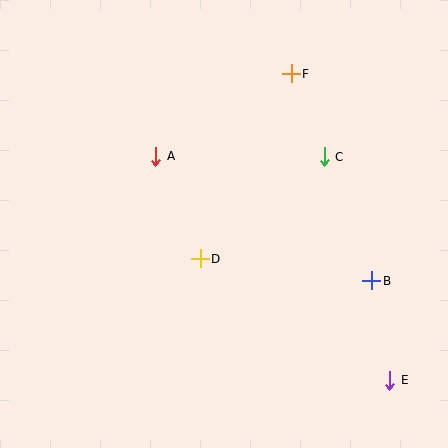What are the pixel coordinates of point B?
Point B is at (372, 281).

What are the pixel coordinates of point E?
Point E is at (390, 380).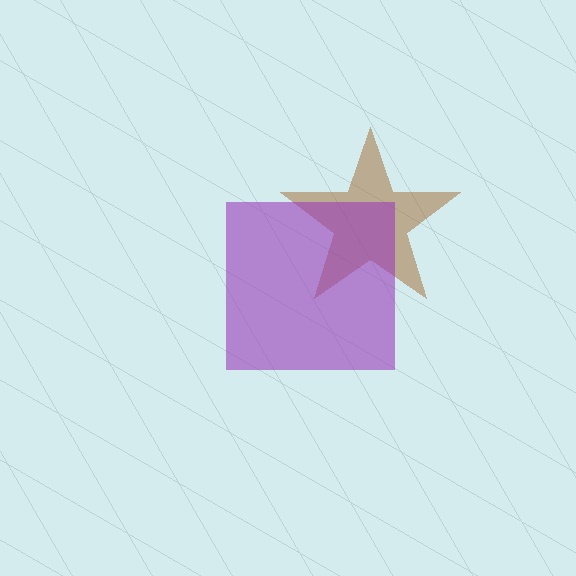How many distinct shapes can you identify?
There are 2 distinct shapes: a brown star, a purple square.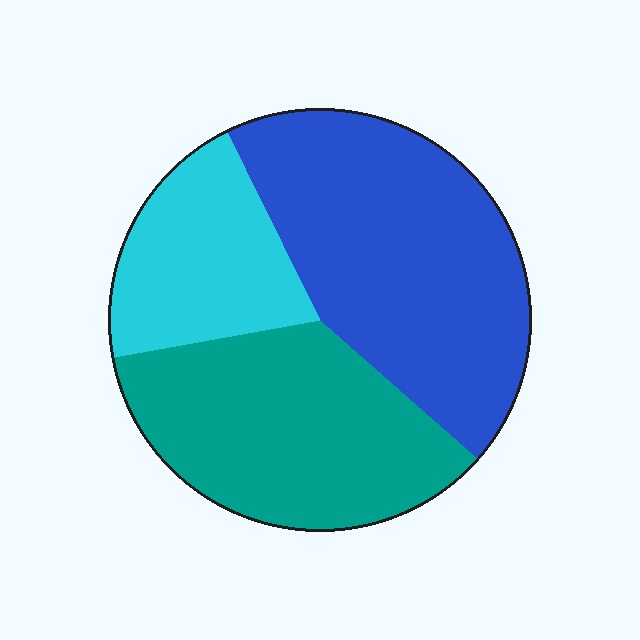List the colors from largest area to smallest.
From largest to smallest: blue, teal, cyan.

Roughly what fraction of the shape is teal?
Teal covers roughly 35% of the shape.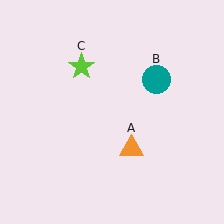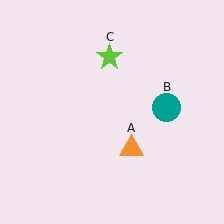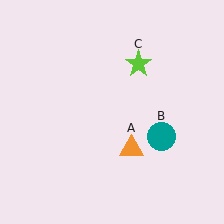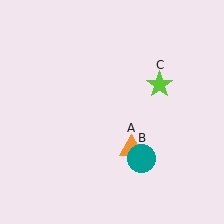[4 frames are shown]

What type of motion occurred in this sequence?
The teal circle (object B), lime star (object C) rotated clockwise around the center of the scene.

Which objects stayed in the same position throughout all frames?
Orange triangle (object A) remained stationary.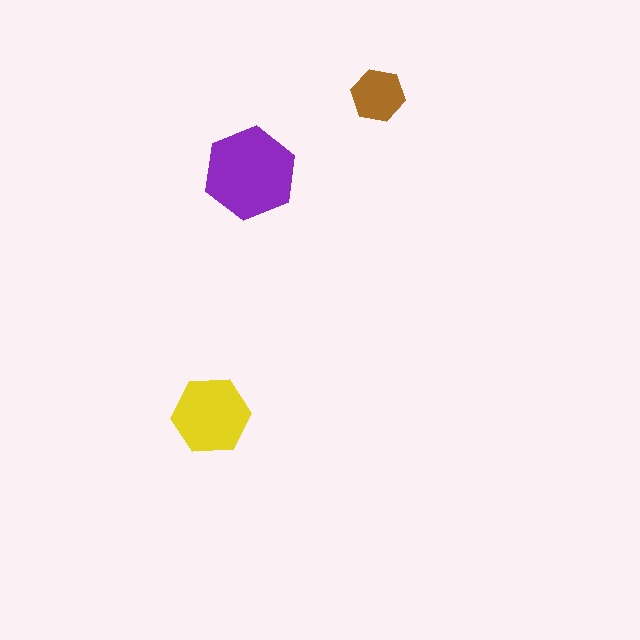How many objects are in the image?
There are 3 objects in the image.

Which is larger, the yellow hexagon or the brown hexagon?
The yellow one.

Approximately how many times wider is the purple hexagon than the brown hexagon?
About 1.5 times wider.